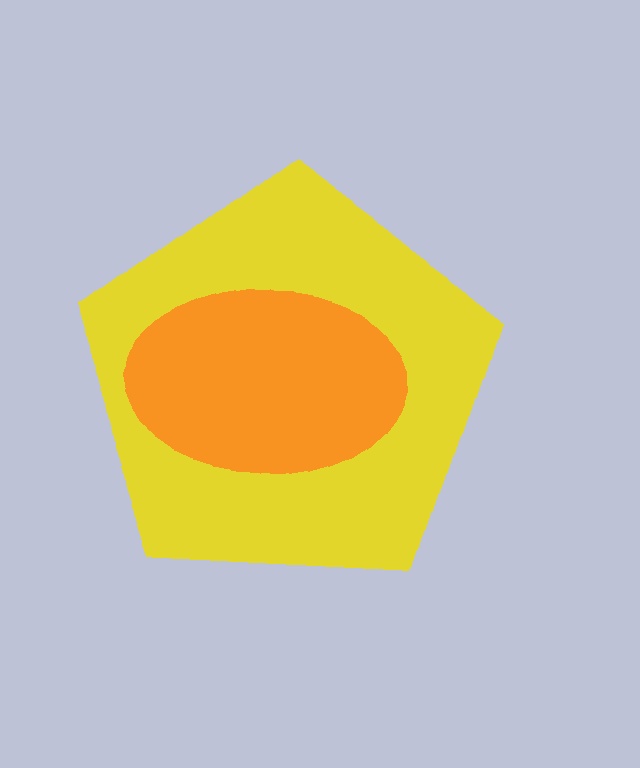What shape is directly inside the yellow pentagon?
The orange ellipse.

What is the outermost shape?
The yellow pentagon.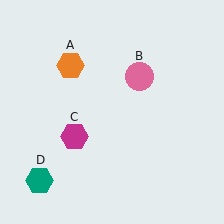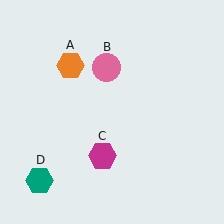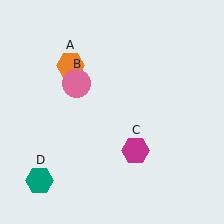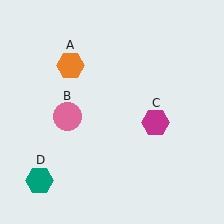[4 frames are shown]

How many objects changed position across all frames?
2 objects changed position: pink circle (object B), magenta hexagon (object C).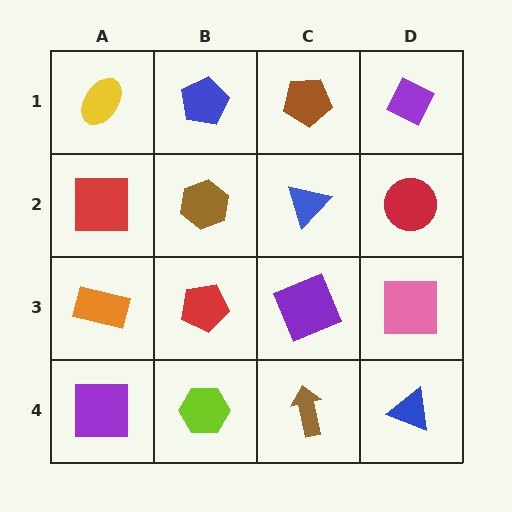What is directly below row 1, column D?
A red circle.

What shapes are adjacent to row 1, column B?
A brown hexagon (row 2, column B), a yellow ellipse (row 1, column A), a brown pentagon (row 1, column C).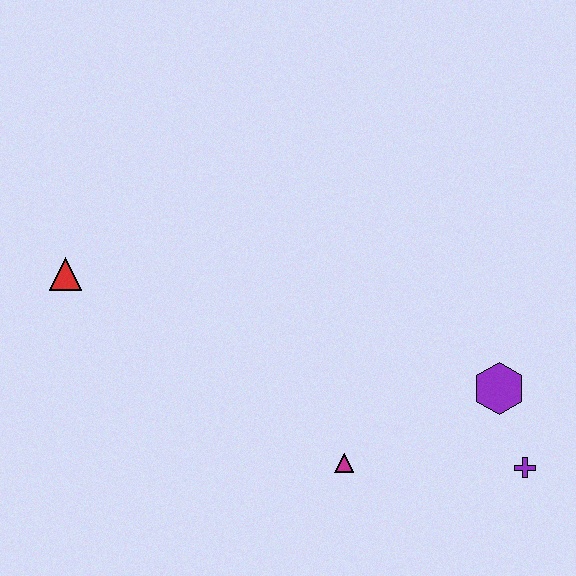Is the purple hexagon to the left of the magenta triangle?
No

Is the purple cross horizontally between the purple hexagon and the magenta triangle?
No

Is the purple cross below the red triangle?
Yes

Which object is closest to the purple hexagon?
The purple cross is closest to the purple hexagon.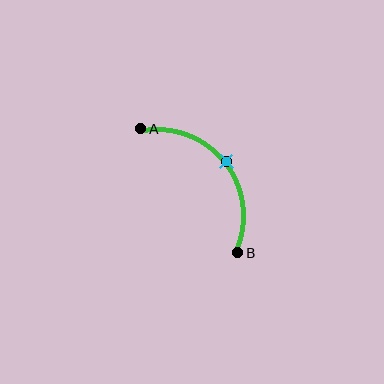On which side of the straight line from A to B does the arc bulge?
The arc bulges above and to the right of the straight line connecting A and B.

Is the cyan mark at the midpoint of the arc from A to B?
Yes. The cyan mark lies on the arc at equal arc-length from both A and B — it is the arc midpoint.